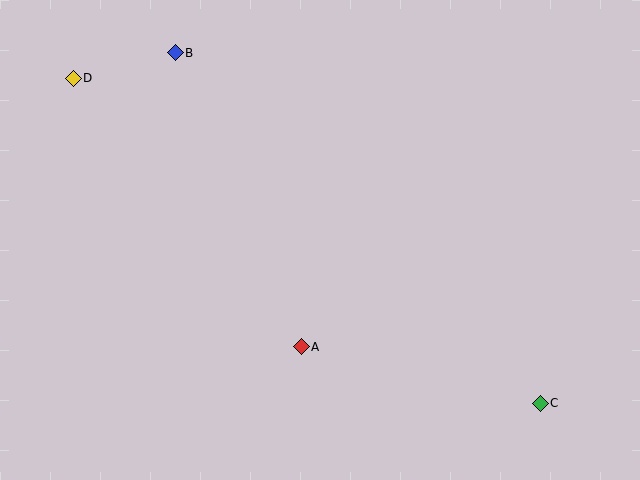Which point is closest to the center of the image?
Point A at (301, 347) is closest to the center.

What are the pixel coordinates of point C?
Point C is at (540, 403).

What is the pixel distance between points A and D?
The distance between A and D is 352 pixels.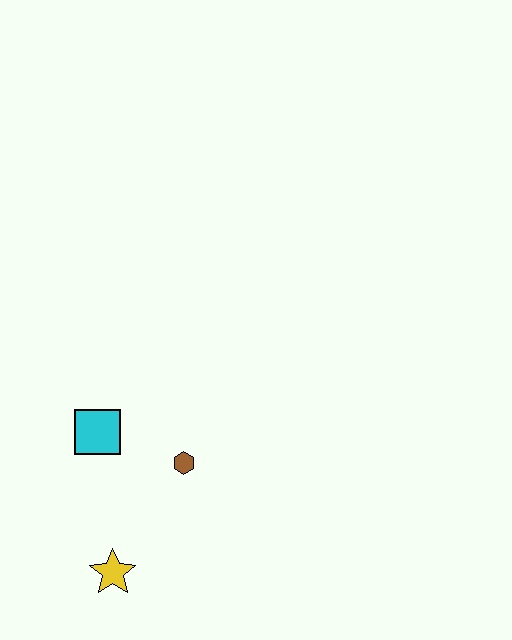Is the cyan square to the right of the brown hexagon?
No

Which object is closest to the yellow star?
The brown hexagon is closest to the yellow star.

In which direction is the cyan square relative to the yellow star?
The cyan square is above the yellow star.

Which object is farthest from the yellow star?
The cyan square is farthest from the yellow star.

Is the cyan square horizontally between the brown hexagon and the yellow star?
No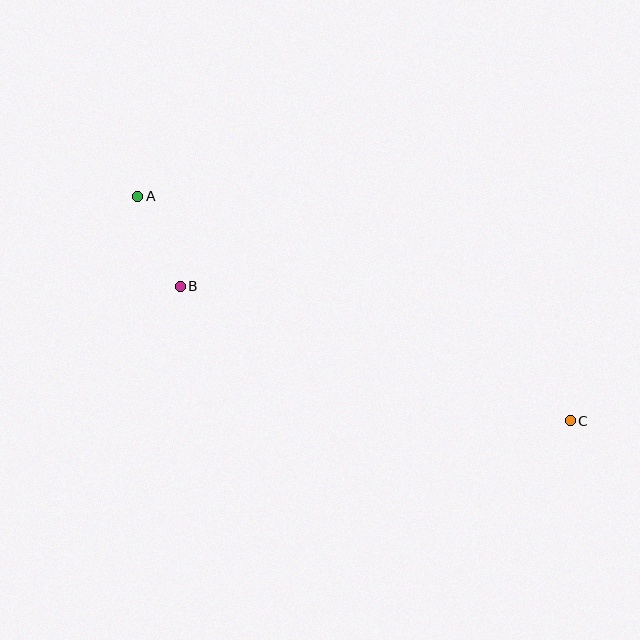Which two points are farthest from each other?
Points A and C are farthest from each other.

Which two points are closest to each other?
Points A and B are closest to each other.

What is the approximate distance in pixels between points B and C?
The distance between B and C is approximately 412 pixels.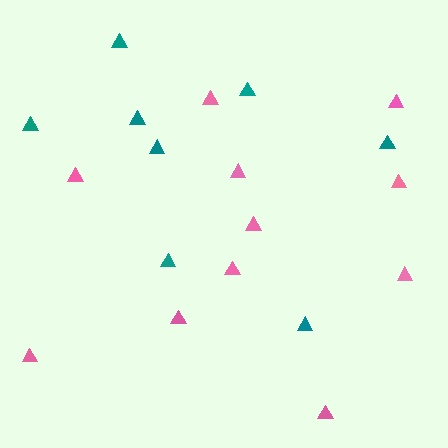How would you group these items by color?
There are 2 groups: one group of pink triangles (11) and one group of teal triangles (8).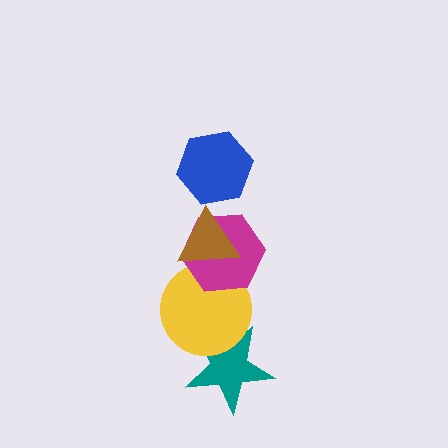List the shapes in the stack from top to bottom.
From top to bottom: the blue hexagon, the brown triangle, the magenta hexagon, the yellow circle, the teal star.